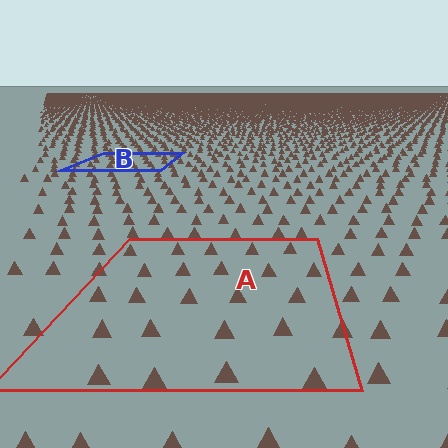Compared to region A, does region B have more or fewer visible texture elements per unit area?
Region B has more texture elements per unit area — they are packed more densely because it is farther away.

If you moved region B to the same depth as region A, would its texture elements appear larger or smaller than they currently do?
They would appear larger. At a closer depth, the same texture elements are projected at a bigger on-screen size.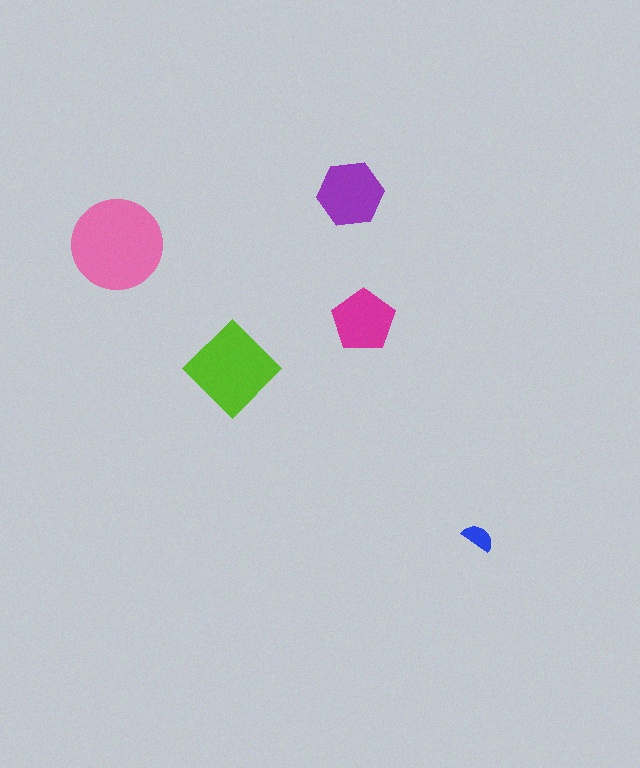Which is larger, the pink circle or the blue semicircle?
The pink circle.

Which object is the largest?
The pink circle.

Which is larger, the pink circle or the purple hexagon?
The pink circle.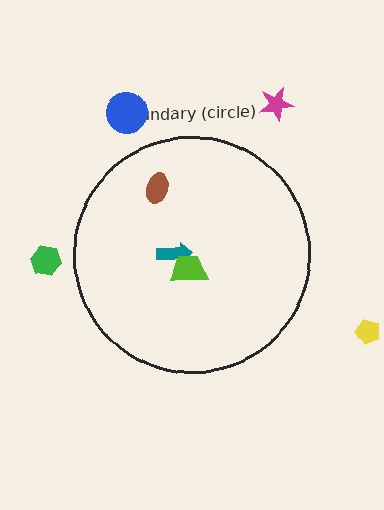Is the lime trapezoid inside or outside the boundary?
Inside.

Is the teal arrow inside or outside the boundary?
Inside.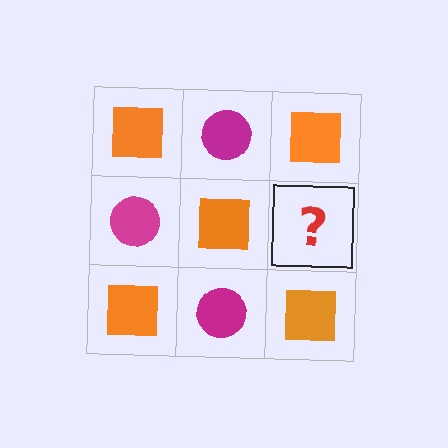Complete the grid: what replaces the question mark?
The question mark should be replaced with a magenta circle.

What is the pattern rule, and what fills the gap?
The rule is that it alternates orange square and magenta circle in a checkerboard pattern. The gap should be filled with a magenta circle.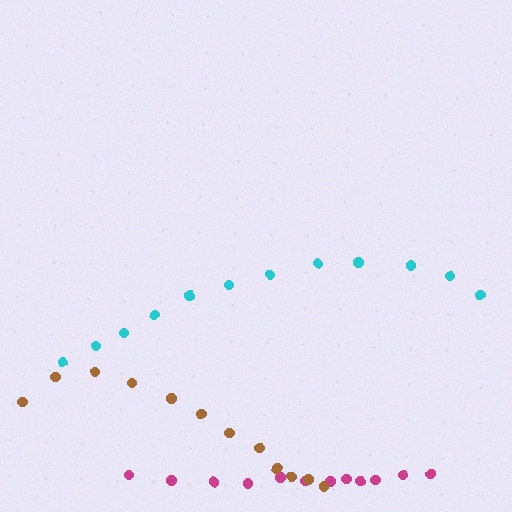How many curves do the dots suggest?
There are 3 distinct paths.